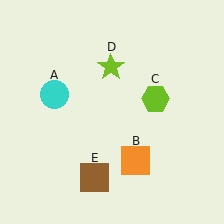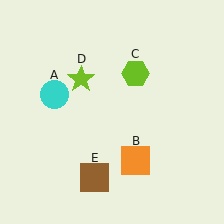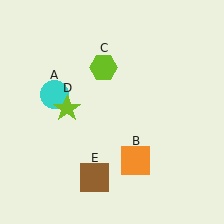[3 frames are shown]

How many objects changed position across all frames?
2 objects changed position: lime hexagon (object C), lime star (object D).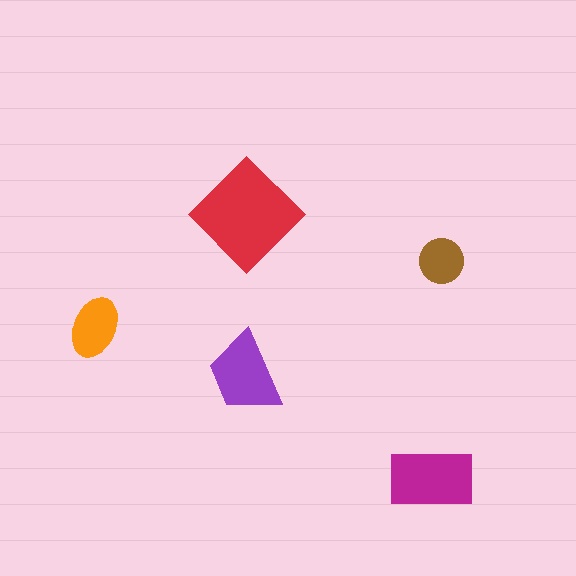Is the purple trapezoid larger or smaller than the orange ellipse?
Larger.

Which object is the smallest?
The brown circle.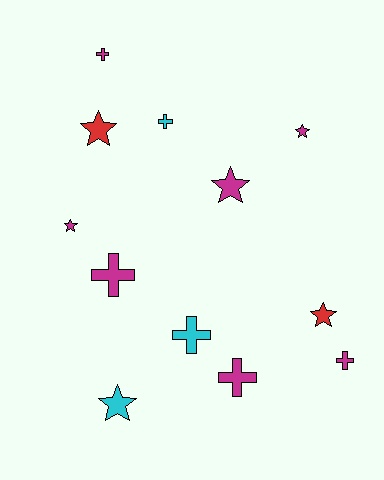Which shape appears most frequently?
Star, with 6 objects.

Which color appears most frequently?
Magenta, with 7 objects.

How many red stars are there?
There are 2 red stars.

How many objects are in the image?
There are 12 objects.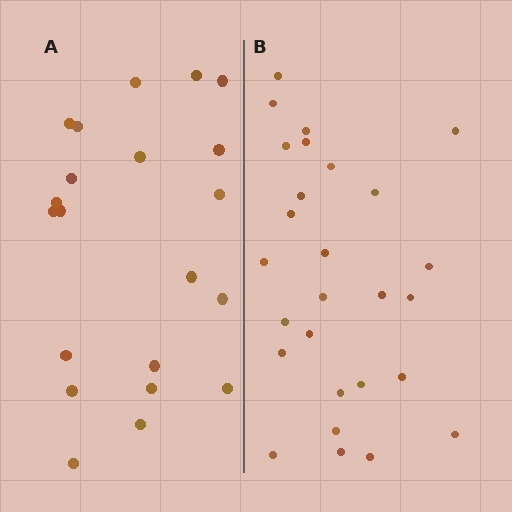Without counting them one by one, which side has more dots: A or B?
Region B (the right region) has more dots.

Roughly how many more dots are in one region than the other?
Region B has about 6 more dots than region A.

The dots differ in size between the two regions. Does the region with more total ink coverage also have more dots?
No. Region A has more total ink coverage because its dots are larger, but region B actually contains more individual dots. Total area can be misleading — the number of items is what matters here.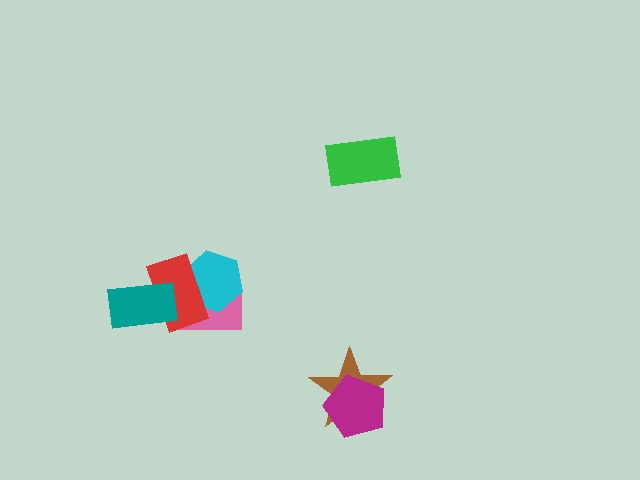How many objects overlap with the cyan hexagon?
2 objects overlap with the cyan hexagon.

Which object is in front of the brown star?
The magenta pentagon is in front of the brown star.